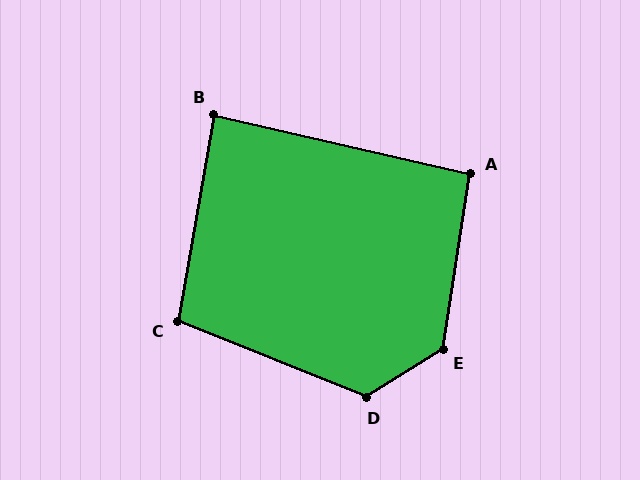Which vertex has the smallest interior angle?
B, at approximately 87 degrees.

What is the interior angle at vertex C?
Approximately 102 degrees (obtuse).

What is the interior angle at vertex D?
Approximately 126 degrees (obtuse).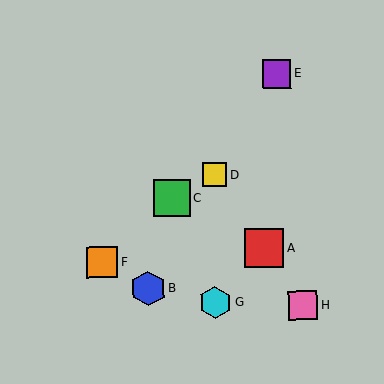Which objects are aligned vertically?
Objects D, G are aligned vertically.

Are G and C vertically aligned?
No, G is at x≈215 and C is at x≈172.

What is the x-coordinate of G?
Object G is at x≈215.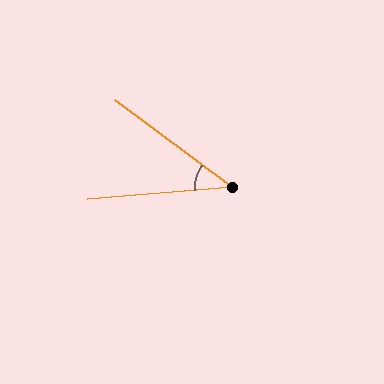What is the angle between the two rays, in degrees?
Approximately 41 degrees.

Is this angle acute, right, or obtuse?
It is acute.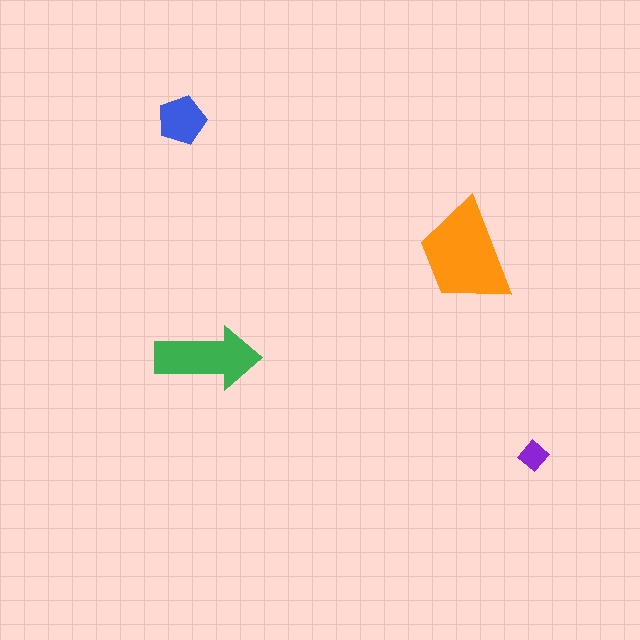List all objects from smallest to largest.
The purple diamond, the blue pentagon, the green arrow, the orange trapezoid.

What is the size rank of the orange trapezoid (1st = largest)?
1st.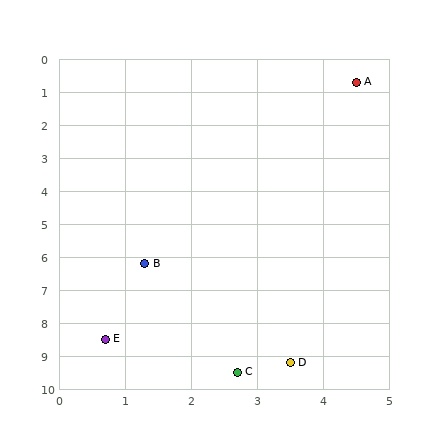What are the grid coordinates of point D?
Point D is at approximately (3.5, 9.2).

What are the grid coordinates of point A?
Point A is at approximately (4.5, 0.7).